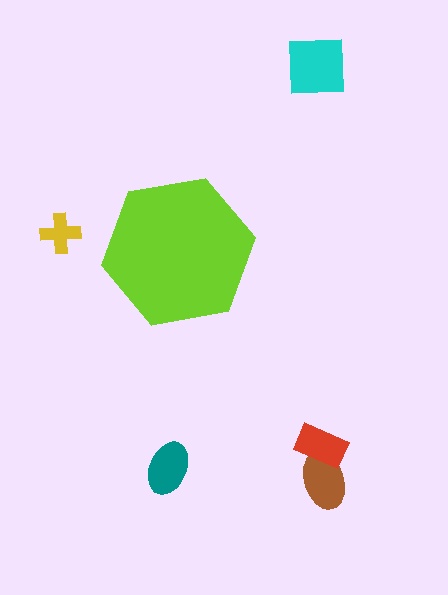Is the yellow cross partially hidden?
No, the yellow cross is fully visible.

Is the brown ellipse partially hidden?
No, the brown ellipse is fully visible.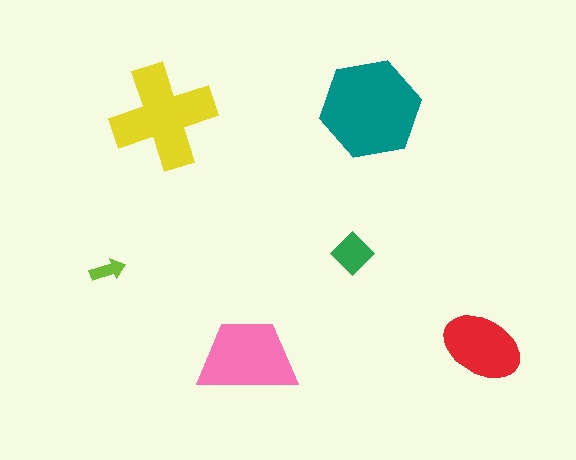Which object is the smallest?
The lime arrow.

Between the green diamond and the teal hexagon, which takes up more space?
The teal hexagon.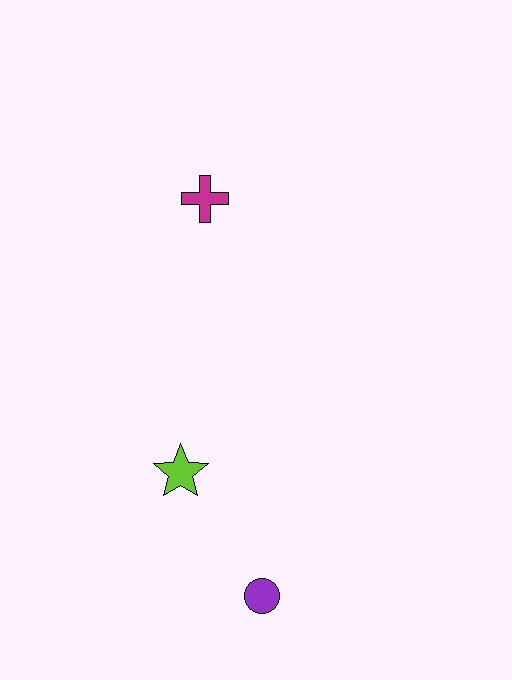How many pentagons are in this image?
There are no pentagons.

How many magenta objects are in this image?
There is 1 magenta object.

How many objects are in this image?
There are 3 objects.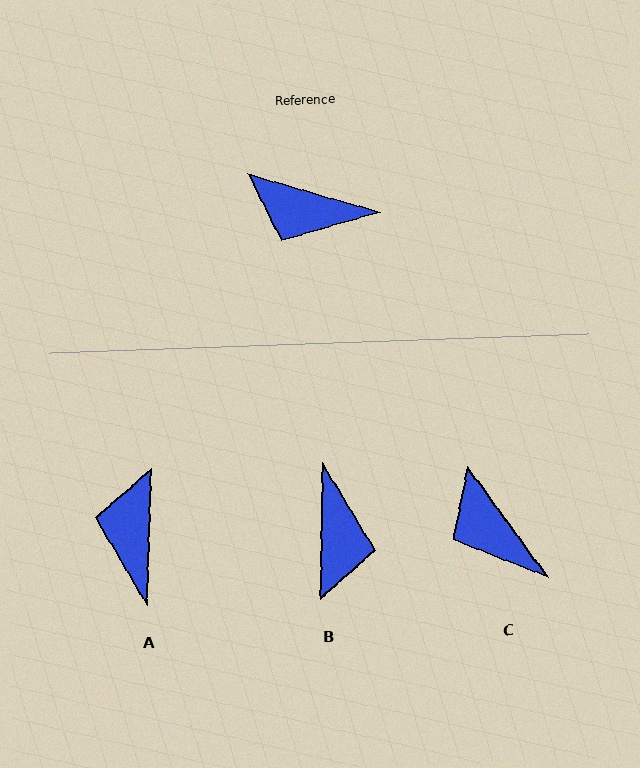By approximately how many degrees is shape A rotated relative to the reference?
Approximately 76 degrees clockwise.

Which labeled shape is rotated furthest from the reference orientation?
B, about 105 degrees away.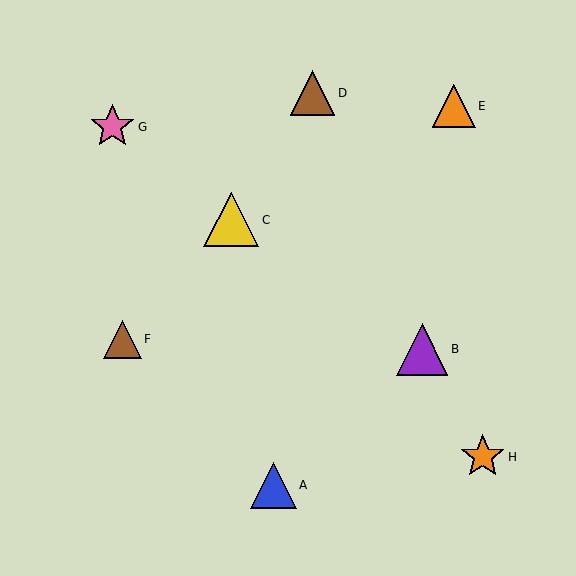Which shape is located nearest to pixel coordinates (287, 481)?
The blue triangle (labeled A) at (273, 485) is nearest to that location.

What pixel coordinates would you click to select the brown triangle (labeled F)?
Click at (122, 339) to select the brown triangle F.